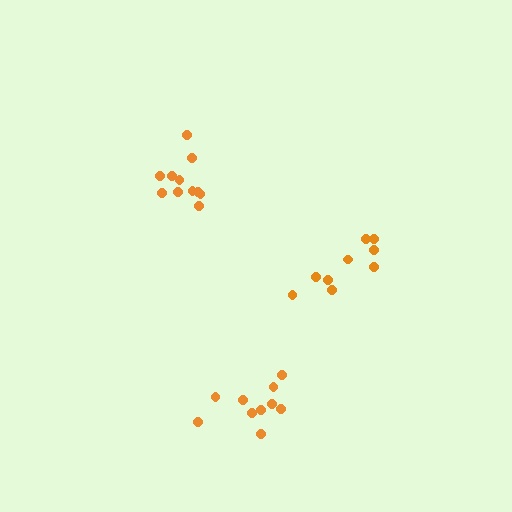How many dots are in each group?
Group 1: 10 dots, Group 2: 9 dots, Group 3: 11 dots (30 total).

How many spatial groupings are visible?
There are 3 spatial groupings.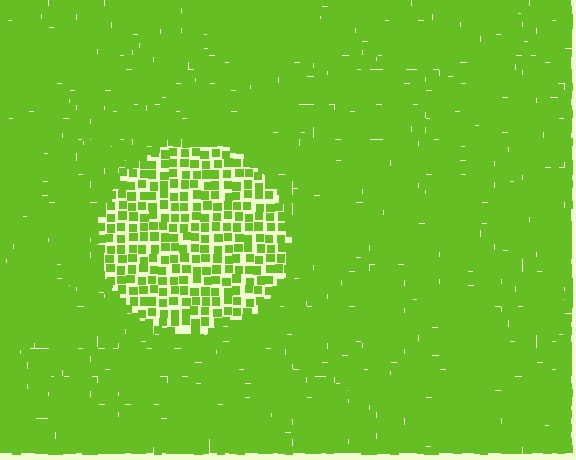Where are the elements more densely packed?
The elements are more densely packed outside the circle boundary.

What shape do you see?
I see a circle.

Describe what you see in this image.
The image contains small lime elements arranged at two different densities. A circle-shaped region is visible where the elements are less densely packed than the surrounding area.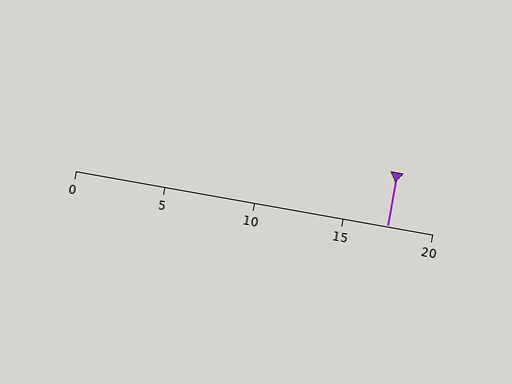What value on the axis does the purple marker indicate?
The marker indicates approximately 17.5.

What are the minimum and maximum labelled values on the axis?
The axis runs from 0 to 20.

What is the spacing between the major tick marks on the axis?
The major ticks are spaced 5 apart.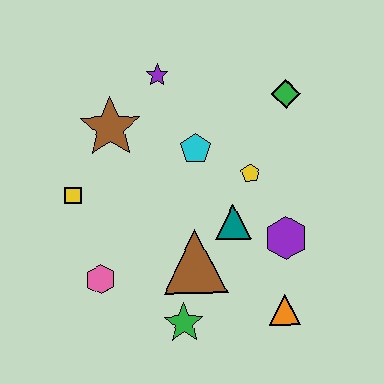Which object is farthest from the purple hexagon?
The yellow square is farthest from the purple hexagon.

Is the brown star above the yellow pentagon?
Yes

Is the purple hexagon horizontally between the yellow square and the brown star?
No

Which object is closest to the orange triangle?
The purple hexagon is closest to the orange triangle.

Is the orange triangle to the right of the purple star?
Yes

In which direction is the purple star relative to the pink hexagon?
The purple star is above the pink hexagon.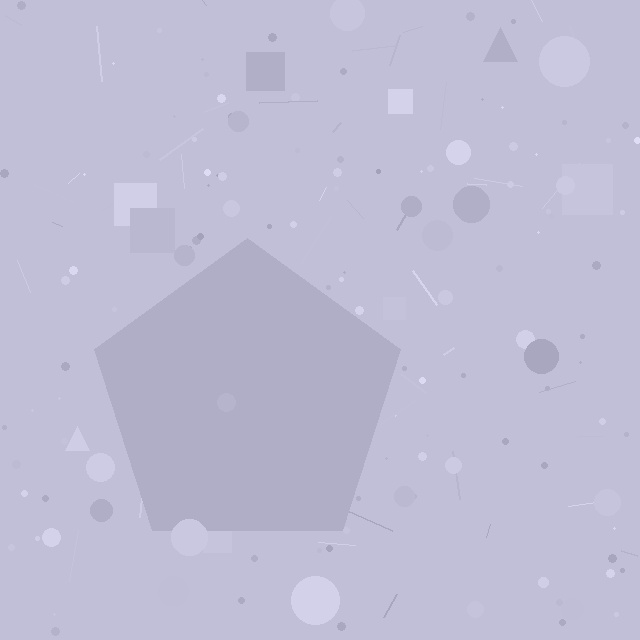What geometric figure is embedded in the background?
A pentagon is embedded in the background.